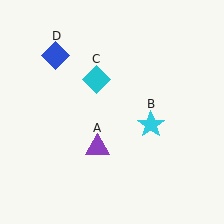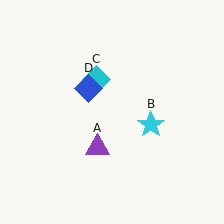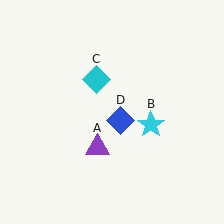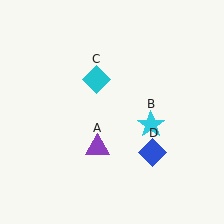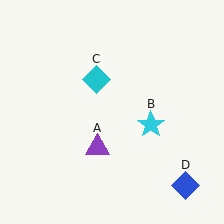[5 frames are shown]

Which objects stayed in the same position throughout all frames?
Purple triangle (object A) and cyan star (object B) and cyan diamond (object C) remained stationary.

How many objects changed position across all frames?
1 object changed position: blue diamond (object D).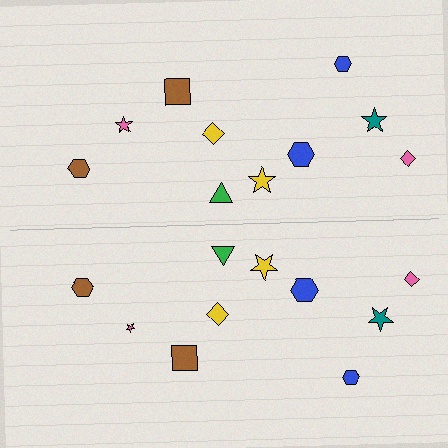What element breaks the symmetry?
The pink star on the bottom side has a different size than its mirror counterpart.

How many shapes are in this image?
There are 20 shapes in this image.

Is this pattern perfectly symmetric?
No, the pattern is not perfectly symmetric. The pink star on the bottom side has a different size than its mirror counterpart.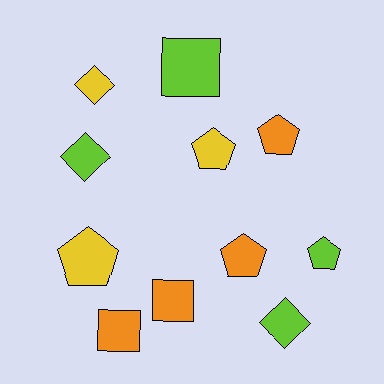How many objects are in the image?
There are 11 objects.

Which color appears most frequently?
Lime, with 4 objects.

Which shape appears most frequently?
Pentagon, with 5 objects.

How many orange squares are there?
There are 2 orange squares.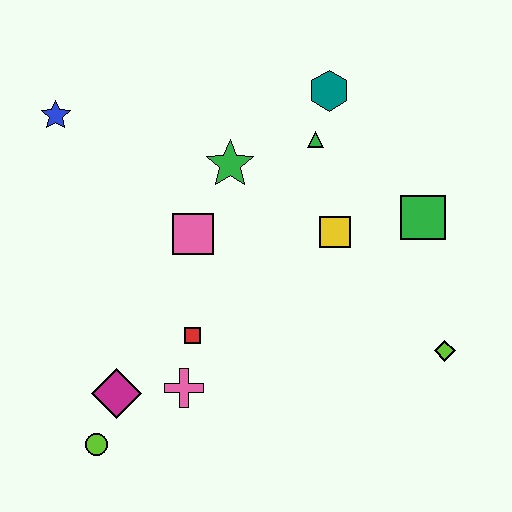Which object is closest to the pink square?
The green star is closest to the pink square.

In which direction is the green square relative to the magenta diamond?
The green square is to the right of the magenta diamond.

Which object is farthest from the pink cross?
The teal hexagon is farthest from the pink cross.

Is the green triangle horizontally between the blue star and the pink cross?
No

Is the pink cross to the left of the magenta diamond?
No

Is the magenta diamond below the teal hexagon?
Yes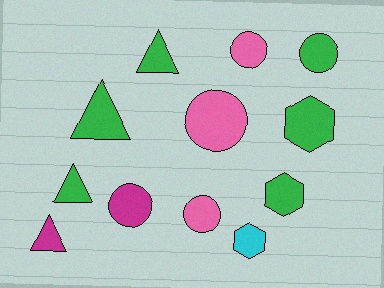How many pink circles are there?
There are 3 pink circles.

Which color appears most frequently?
Green, with 6 objects.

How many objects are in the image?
There are 12 objects.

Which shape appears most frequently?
Circle, with 5 objects.